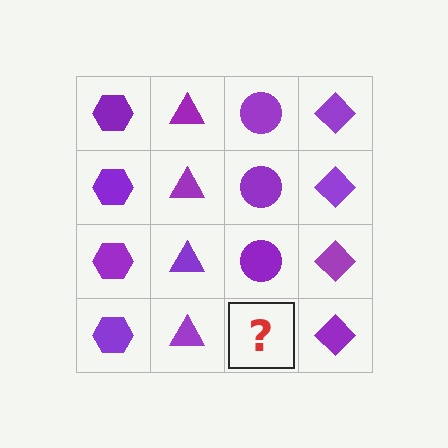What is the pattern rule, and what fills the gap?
The rule is that each column has a consistent shape. The gap should be filled with a purple circle.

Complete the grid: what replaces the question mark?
The question mark should be replaced with a purple circle.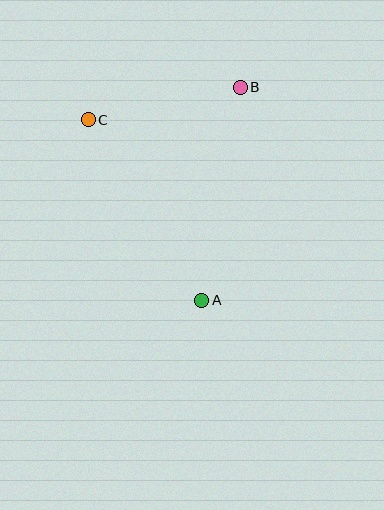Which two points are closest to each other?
Points B and C are closest to each other.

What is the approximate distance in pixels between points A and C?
The distance between A and C is approximately 213 pixels.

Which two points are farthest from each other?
Points A and B are farthest from each other.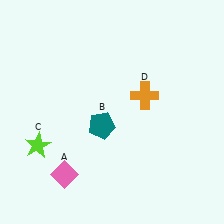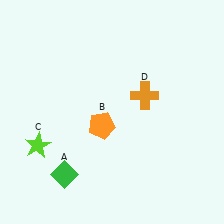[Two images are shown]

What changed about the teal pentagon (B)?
In Image 1, B is teal. In Image 2, it changed to orange.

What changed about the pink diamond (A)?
In Image 1, A is pink. In Image 2, it changed to green.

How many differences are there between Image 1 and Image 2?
There are 2 differences between the two images.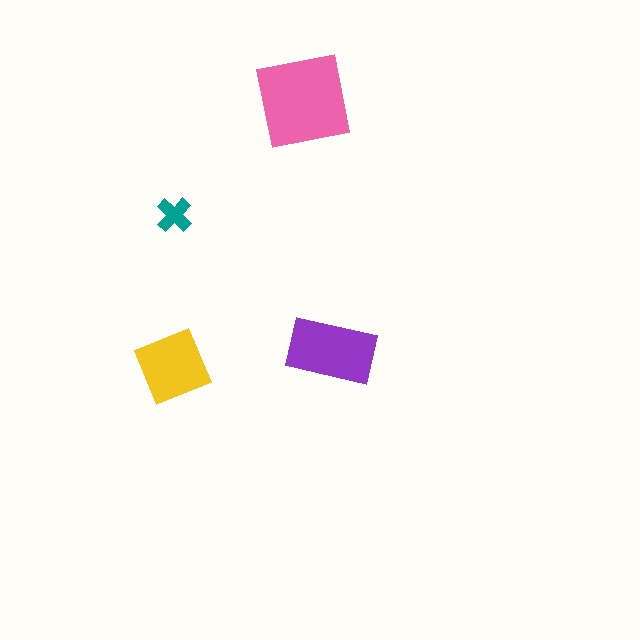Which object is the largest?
The pink square.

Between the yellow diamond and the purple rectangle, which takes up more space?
The purple rectangle.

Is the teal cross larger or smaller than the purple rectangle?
Smaller.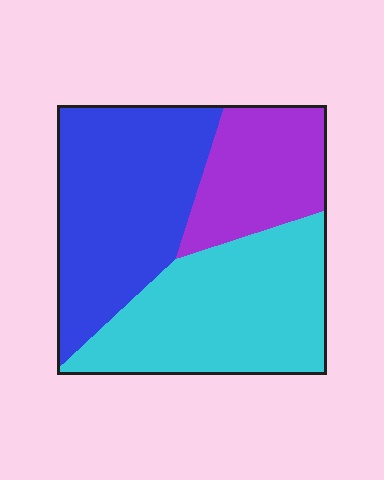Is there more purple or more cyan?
Cyan.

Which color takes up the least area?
Purple, at roughly 20%.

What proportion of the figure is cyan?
Cyan covers around 40% of the figure.